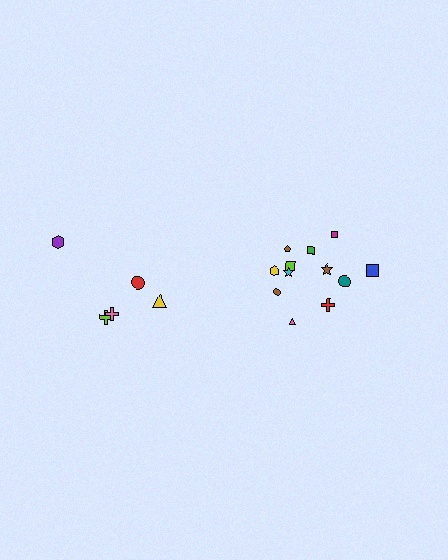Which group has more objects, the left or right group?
The right group.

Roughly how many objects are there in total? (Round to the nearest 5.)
Roughly 15 objects in total.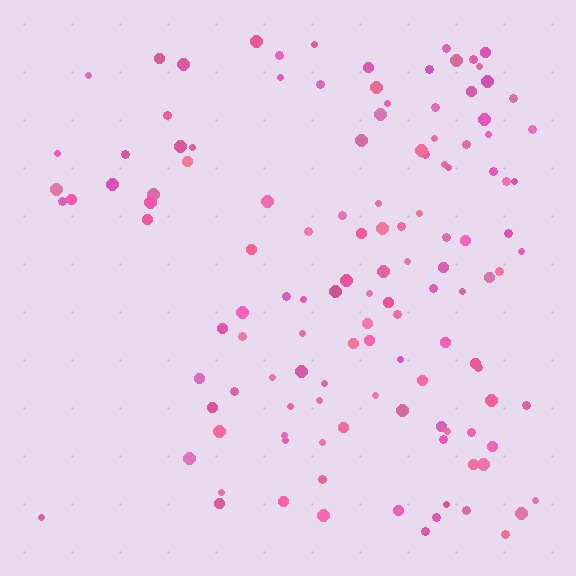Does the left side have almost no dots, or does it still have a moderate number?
Still a moderate number, just noticeably fewer than the right.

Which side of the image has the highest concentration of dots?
The right.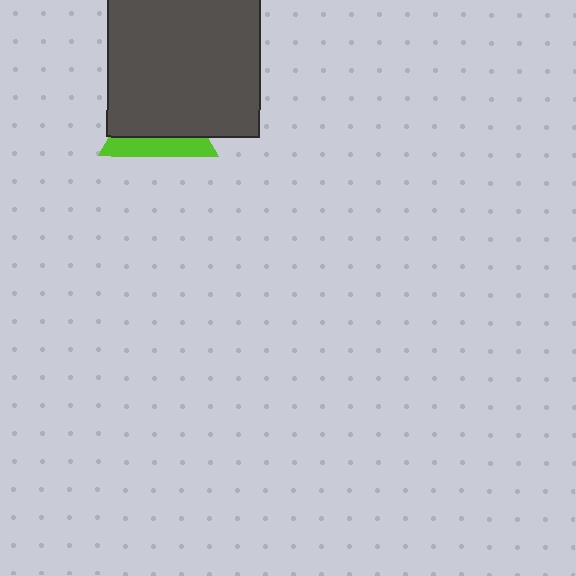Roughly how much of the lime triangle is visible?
A small part of it is visible (roughly 34%).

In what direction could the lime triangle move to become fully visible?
The lime triangle could move down. That would shift it out from behind the dark gray square entirely.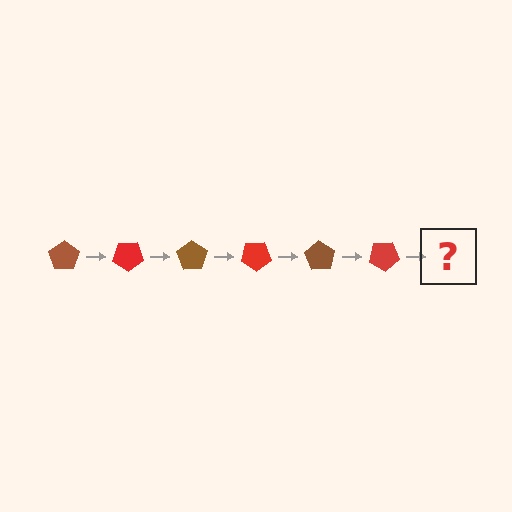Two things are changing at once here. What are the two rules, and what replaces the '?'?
The two rules are that it rotates 35 degrees each step and the color cycles through brown and red. The '?' should be a brown pentagon, rotated 210 degrees from the start.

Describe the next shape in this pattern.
It should be a brown pentagon, rotated 210 degrees from the start.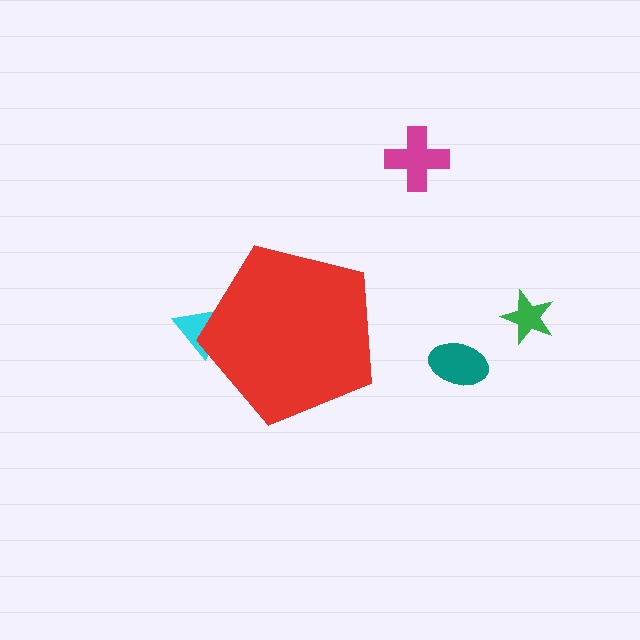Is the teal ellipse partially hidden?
No, the teal ellipse is fully visible.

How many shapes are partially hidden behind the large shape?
1 shape is partially hidden.